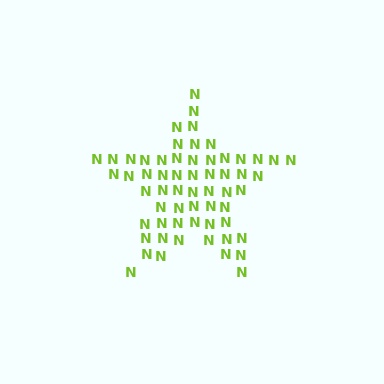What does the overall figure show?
The overall figure shows a star.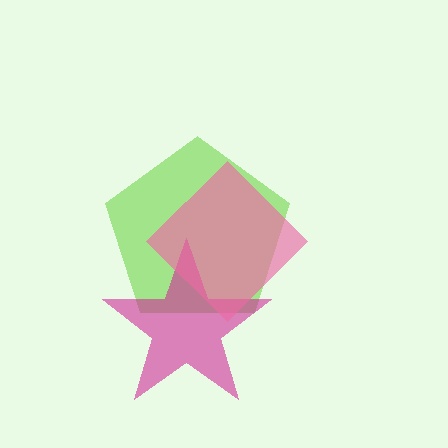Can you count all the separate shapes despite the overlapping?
Yes, there are 3 separate shapes.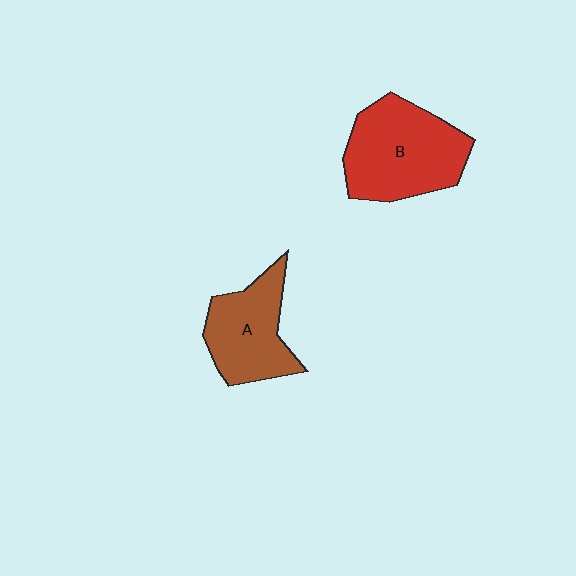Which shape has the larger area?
Shape B (red).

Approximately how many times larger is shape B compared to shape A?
Approximately 1.3 times.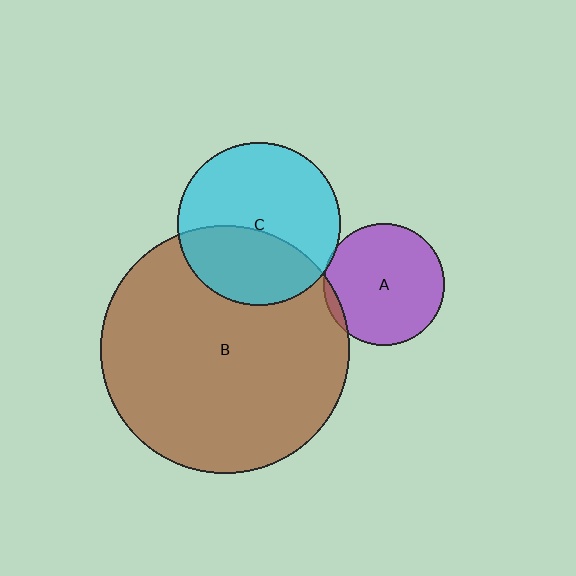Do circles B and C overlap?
Yes.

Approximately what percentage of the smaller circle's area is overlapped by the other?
Approximately 40%.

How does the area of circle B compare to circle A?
Approximately 4.2 times.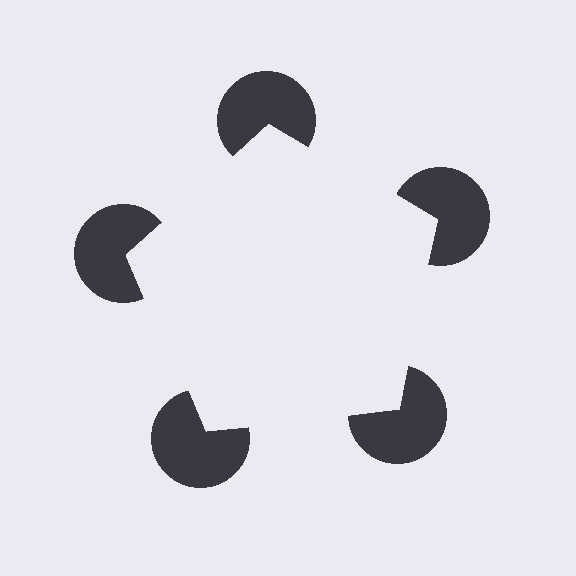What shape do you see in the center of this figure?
An illusory pentagon — its edges are inferred from the aligned wedge cuts in the pac-man discs, not physically drawn.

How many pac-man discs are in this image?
There are 5 — one at each vertex of the illusory pentagon.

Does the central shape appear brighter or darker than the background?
It typically appears slightly brighter than the background, even though no actual brightness change is drawn.